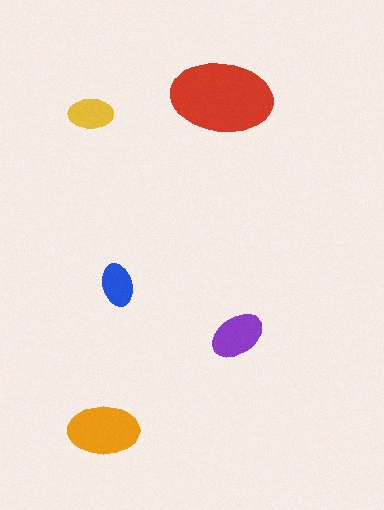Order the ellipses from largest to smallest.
the red one, the orange one, the purple one, the yellow one, the blue one.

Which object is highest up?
The red ellipse is topmost.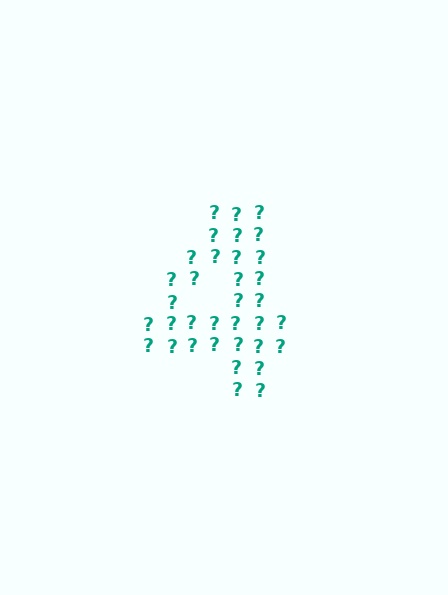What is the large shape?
The large shape is the digit 4.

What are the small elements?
The small elements are question marks.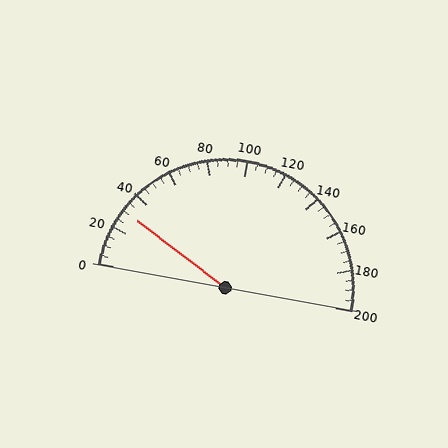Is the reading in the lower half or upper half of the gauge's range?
The reading is in the lower half of the range (0 to 200).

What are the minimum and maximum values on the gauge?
The gauge ranges from 0 to 200.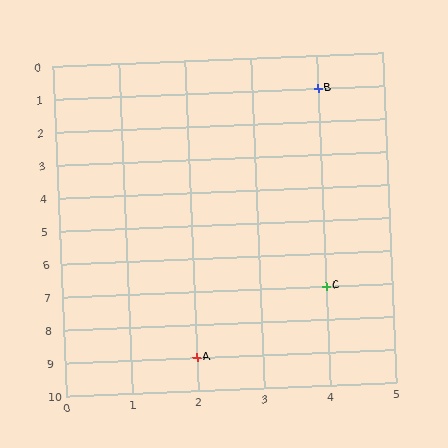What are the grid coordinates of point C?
Point C is at grid coordinates (4, 7).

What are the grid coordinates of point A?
Point A is at grid coordinates (2, 9).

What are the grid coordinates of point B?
Point B is at grid coordinates (4, 1).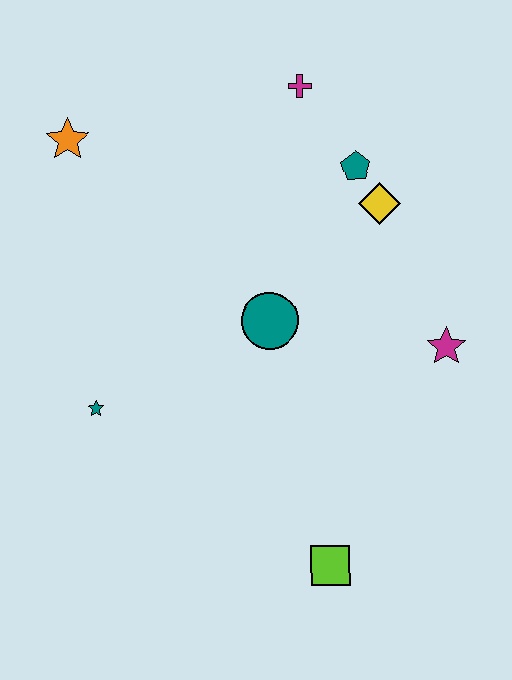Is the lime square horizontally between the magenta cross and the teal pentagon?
Yes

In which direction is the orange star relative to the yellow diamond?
The orange star is to the left of the yellow diamond.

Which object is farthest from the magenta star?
The orange star is farthest from the magenta star.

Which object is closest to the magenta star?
The yellow diamond is closest to the magenta star.